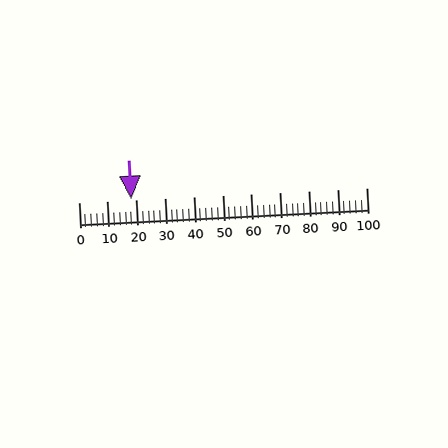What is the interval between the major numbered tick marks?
The major tick marks are spaced 10 units apart.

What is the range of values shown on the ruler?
The ruler shows values from 0 to 100.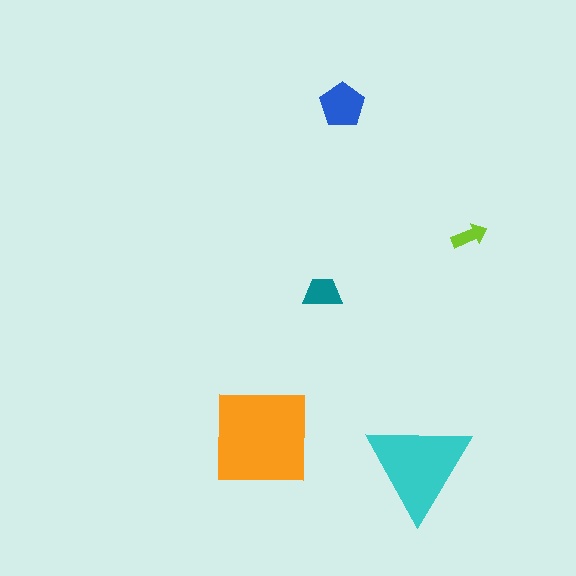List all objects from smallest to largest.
The lime arrow, the teal trapezoid, the blue pentagon, the cyan triangle, the orange square.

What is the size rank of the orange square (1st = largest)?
1st.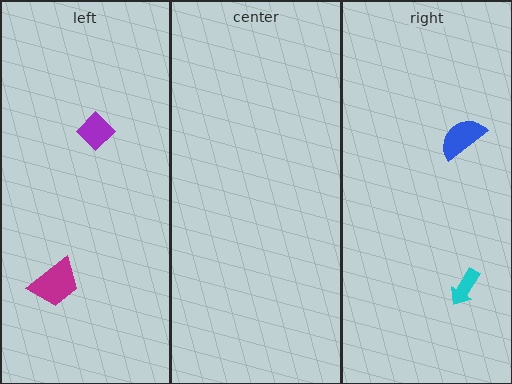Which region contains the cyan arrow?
The right region.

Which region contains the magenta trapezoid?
The left region.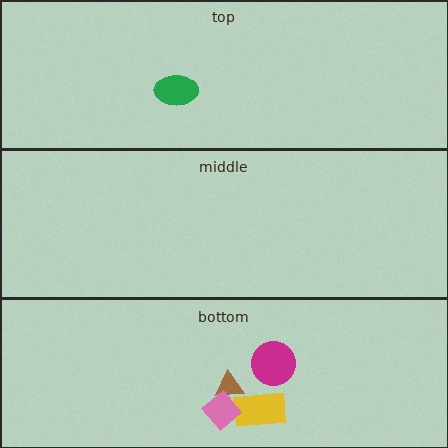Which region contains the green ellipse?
The top region.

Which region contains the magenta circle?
The bottom region.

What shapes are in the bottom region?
The yellow rectangle, the magenta circle, the brown triangle, the pink diamond.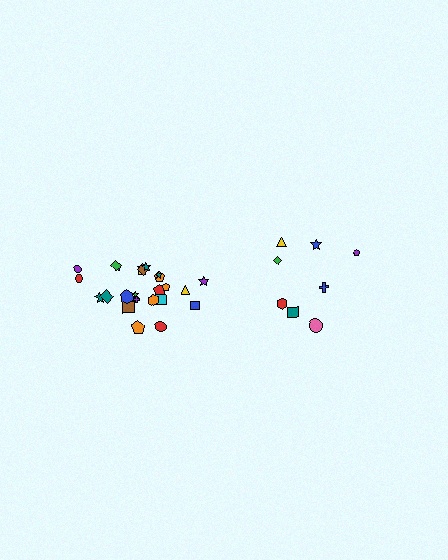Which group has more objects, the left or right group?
The left group.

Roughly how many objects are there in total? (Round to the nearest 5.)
Roughly 35 objects in total.